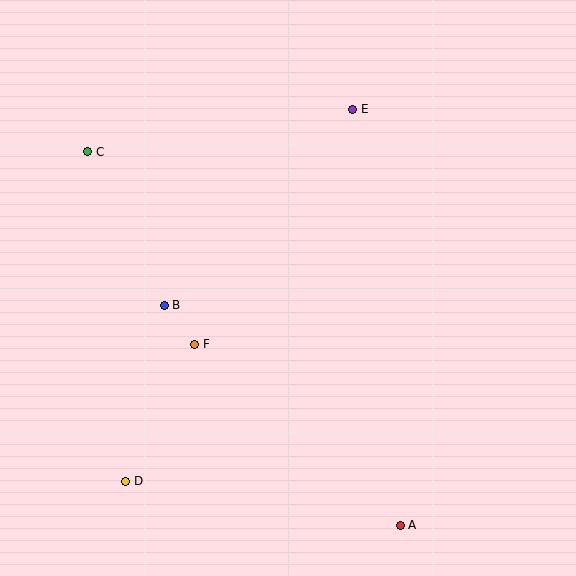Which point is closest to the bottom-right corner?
Point A is closest to the bottom-right corner.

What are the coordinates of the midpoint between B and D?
The midpoint between B and D is at (145, 393).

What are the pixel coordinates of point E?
Point E is at (353, 109).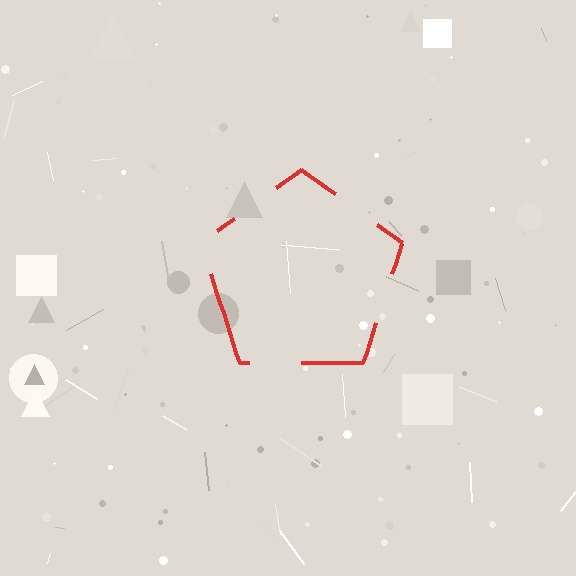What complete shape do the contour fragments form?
The contour fragments form a pentagon.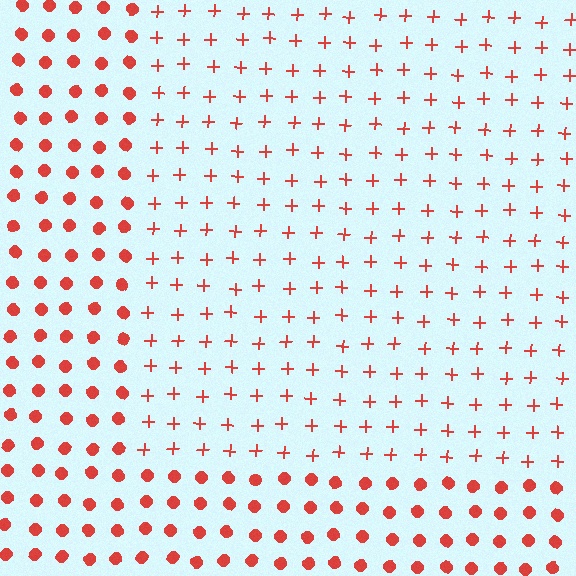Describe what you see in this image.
The image is filled with small red elements arranged in a uniform grid. A rectangle-shaped region contains plus signs, while the surrounding area contains circles. The boundary is defined purely by the change in element shape.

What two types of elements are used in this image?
The image uses plus signs inside the rectangle region and circles outside it.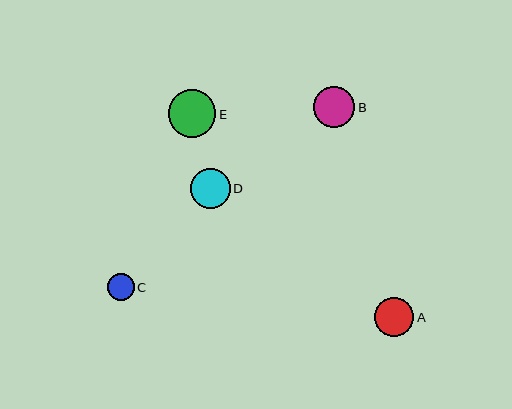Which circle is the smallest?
Circle C is the smallest with a size of approximately 27 pixels.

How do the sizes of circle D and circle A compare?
Circle D and circle A are approximately the same size.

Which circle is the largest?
Circle E is the largest with a size of approximately 47 pixels.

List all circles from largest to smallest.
From largest to smallest: E, B, D, A, C.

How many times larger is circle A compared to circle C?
Circle A is approximately 1.4 times the size of circle C.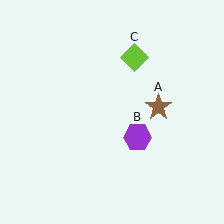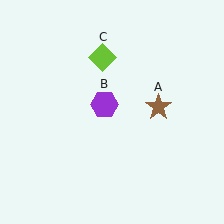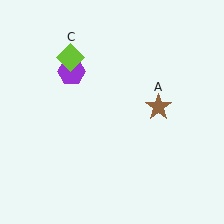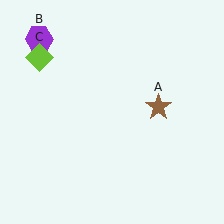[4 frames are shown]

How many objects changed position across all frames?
2 objects changed position: purple hexagon (object B), lime diamond (object C).